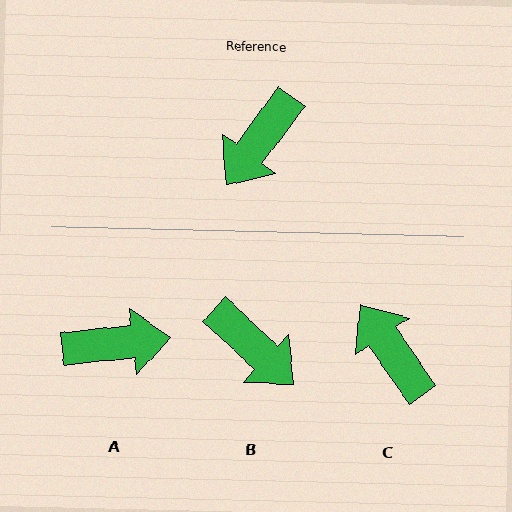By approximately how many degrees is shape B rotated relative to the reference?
Approximately 83 degrees counter-clockwise.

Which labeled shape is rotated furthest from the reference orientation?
A, about 133 degrees away.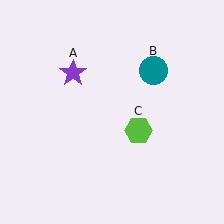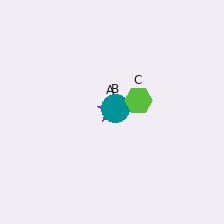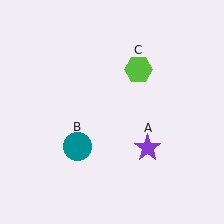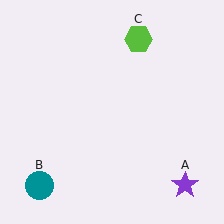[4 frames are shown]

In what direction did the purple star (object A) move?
The purple star (object A) moved down and to the right.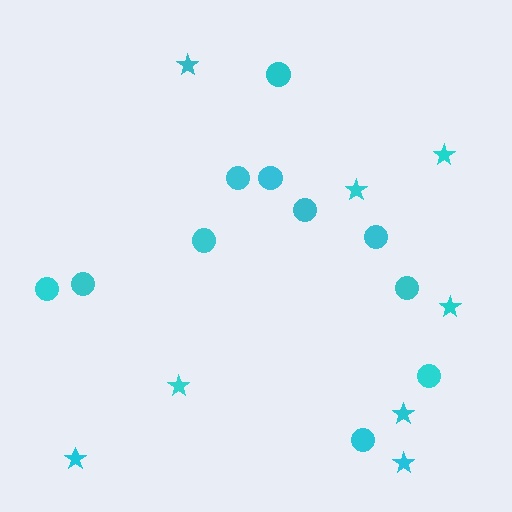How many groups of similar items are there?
There are 2 groups: one group of stars (8) and one group of circles (11).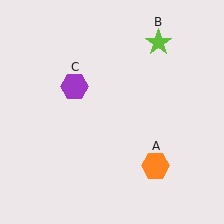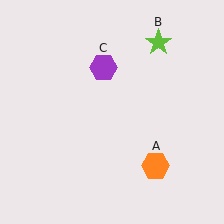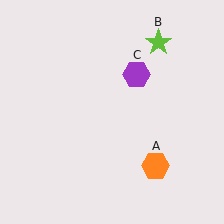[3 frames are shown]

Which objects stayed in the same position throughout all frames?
Orange hexagon (object A) and lime star (object B) remained stationary.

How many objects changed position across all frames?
1 object changed position: purple hexagon (object C).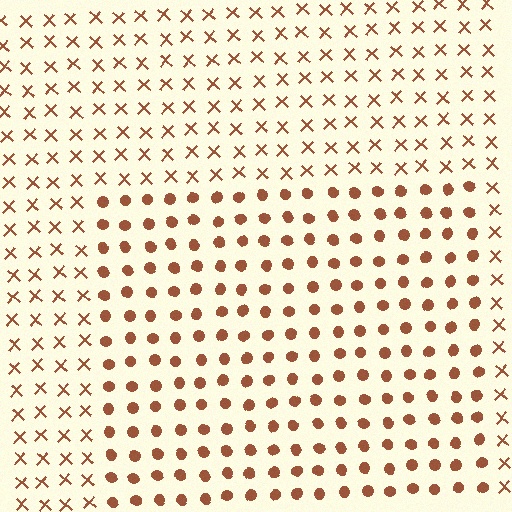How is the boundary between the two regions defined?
The boundary is defined by a change in element shape: circles inside vs. X marks outside. All elements share the same color and spacing.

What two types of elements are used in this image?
The image uses circles inside the rectangle region and X marks outside it.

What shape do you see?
I see a rectangle.